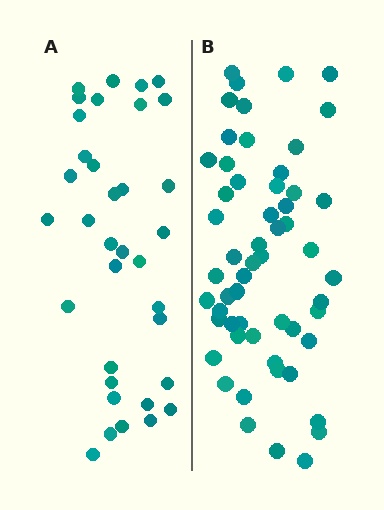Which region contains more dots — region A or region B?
Region B (the right region) has more dots.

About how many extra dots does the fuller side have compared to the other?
Region B has approximately 20 more dots than region A.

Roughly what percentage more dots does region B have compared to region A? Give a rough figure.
About 60% more.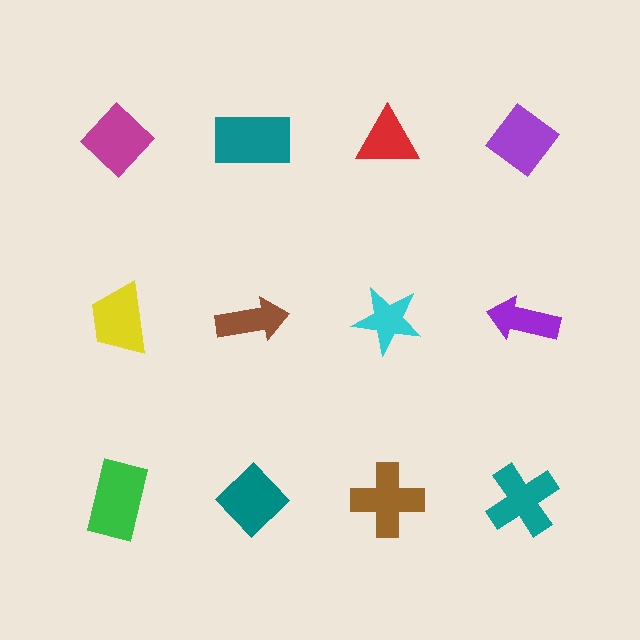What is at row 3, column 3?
A brown cross.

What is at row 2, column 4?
A purple arrow.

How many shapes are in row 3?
4 shapes.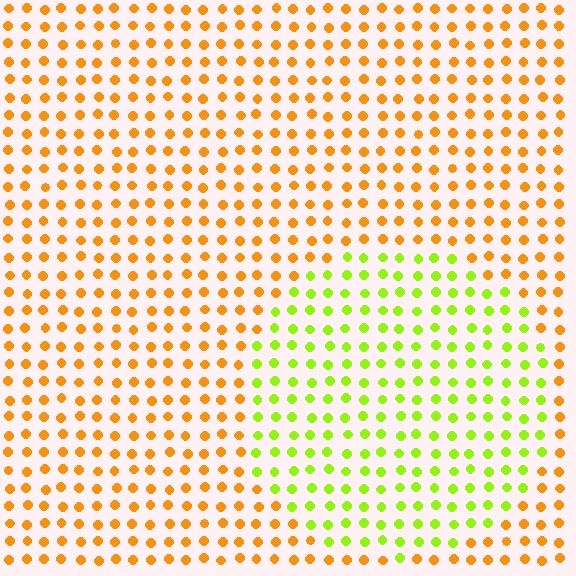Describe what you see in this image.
The image is filled with small orange elements in a uniform arrangement. A circle-shaped region is visible where the elements are tinted to a slightly different hue, forming a subtle color boundary.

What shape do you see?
I see a circle.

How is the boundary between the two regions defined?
The boundary is defined purely by a slight shift in hue (about 53 degrees). Spacing, size, and orientation are identical on both sides.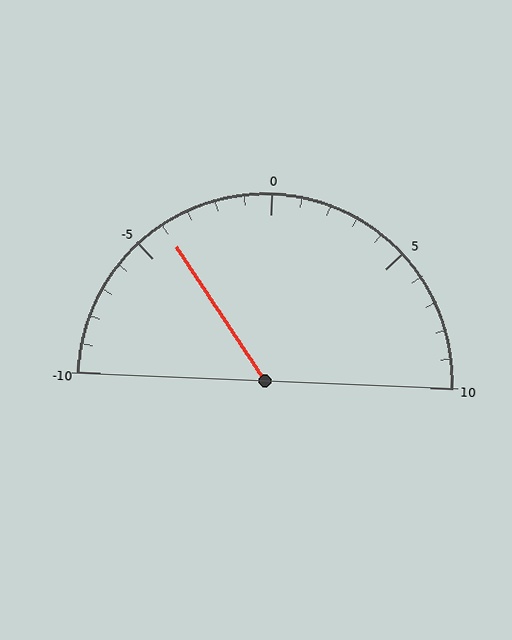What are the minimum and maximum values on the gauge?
The gauge ranges from -10 to 10.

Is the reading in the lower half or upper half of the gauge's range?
The reading is in the lower half of the range (-10 to 10).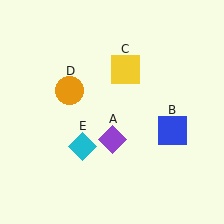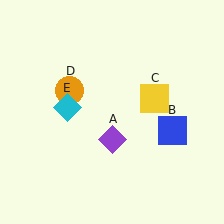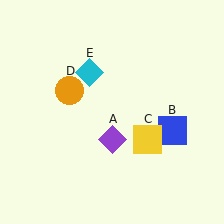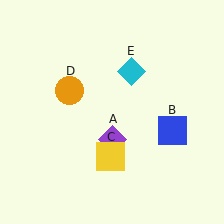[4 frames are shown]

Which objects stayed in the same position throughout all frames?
Purple diamond (object A) and blue square (object B) and orange circle (object D) remained stationary.